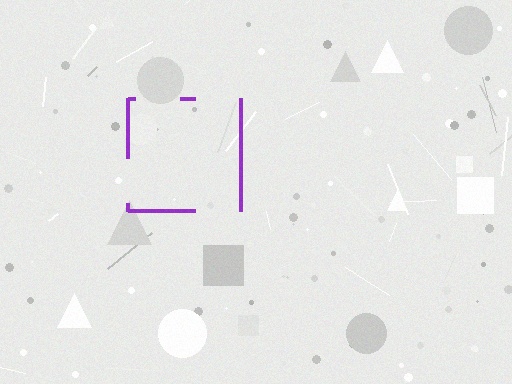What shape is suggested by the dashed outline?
The dashed outline suggests a square.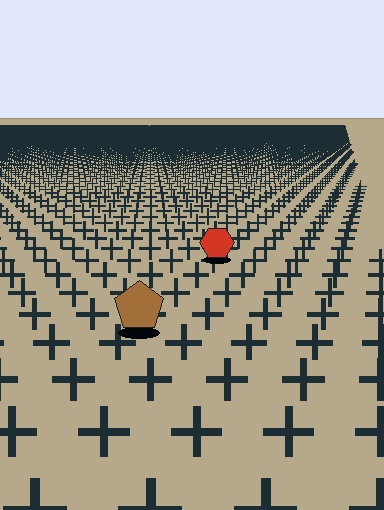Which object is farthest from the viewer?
The red hexagon is farthest from the viewer. It appears smaller and the ground texture around it is denser.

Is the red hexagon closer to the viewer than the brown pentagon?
No. The brown pentagon is closer — you can tell from the texture gradient: the ground texture is coarser near it.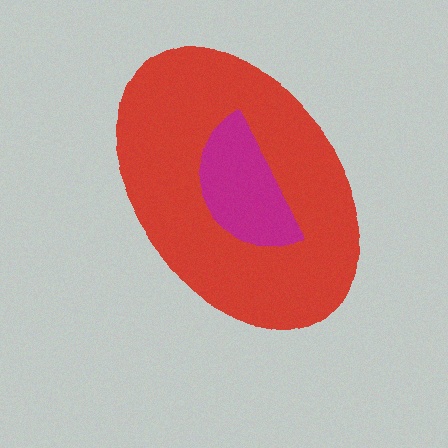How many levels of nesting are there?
2.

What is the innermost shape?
The magenta semicircle.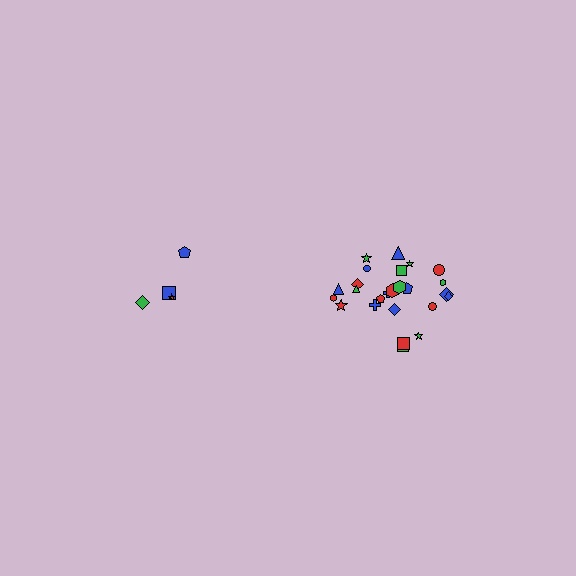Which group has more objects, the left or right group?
The right group.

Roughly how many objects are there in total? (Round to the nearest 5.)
Roughly 30 objects in total.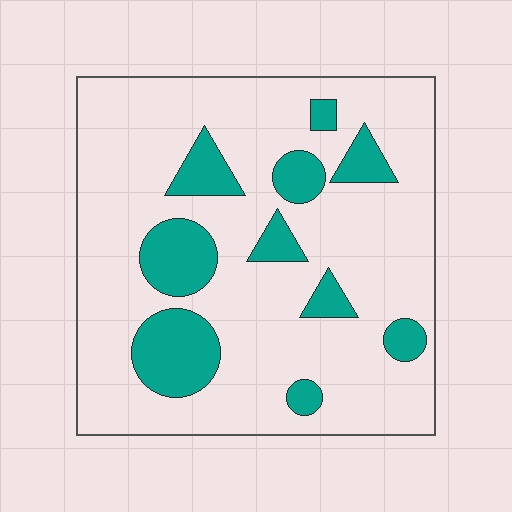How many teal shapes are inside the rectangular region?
10.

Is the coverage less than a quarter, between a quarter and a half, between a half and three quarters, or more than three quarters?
Less than a quarter.